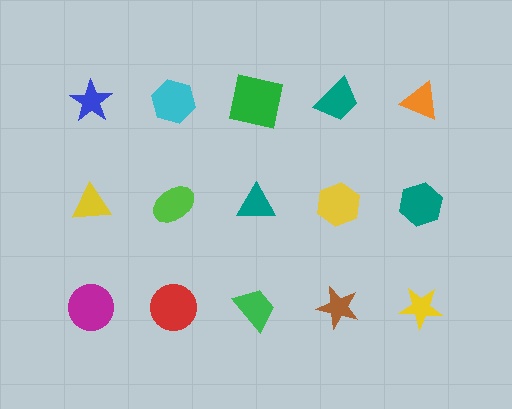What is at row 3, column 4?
A brown star.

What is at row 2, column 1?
A yellow triangle.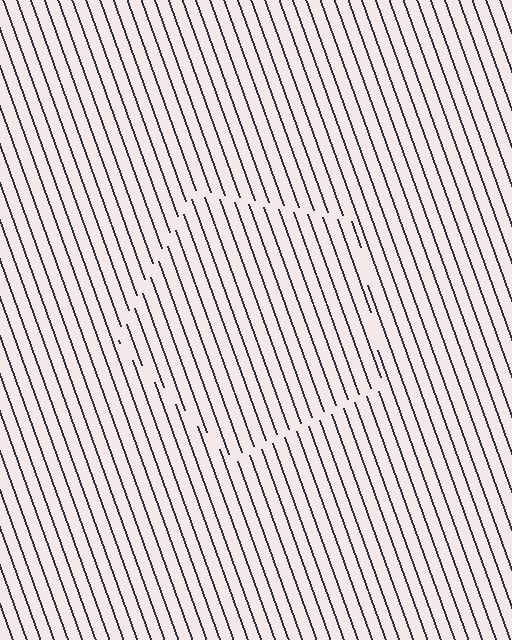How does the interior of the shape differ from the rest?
The interior of the shape contains the same grating, shifted by half a period — the contour is defined by the phase discontinuity where line-ends from the inner and outer gratings abut.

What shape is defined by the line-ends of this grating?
An illusory pentagon. The interior of the shape contains the same grating, shifted by half a period — the contour is defined by the phase discontinuity where line-ends from the inner and outer gratings abut.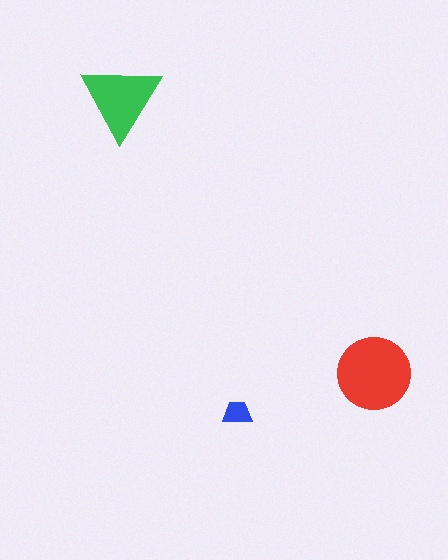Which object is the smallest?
The blue trapezoid.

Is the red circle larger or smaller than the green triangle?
Larger.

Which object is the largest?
The red circle.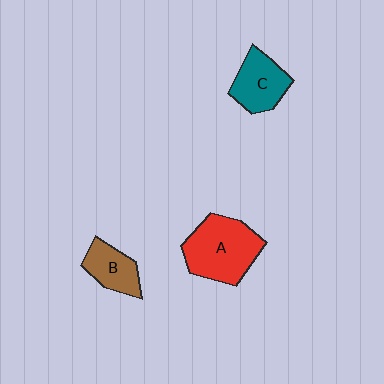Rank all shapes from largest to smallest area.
From largest to smallest: A (red), C (teal), B (brown).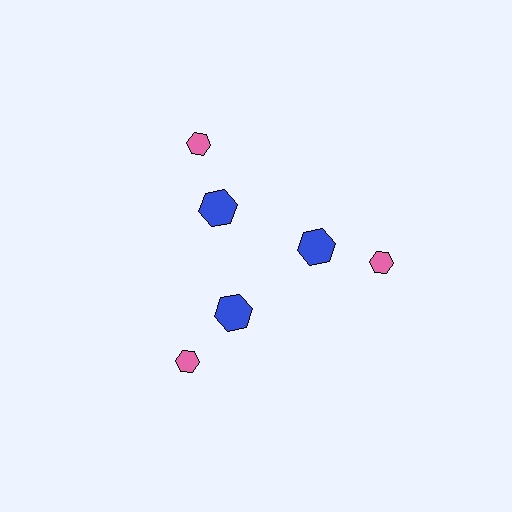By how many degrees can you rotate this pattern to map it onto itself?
The pattern maps onto itself every 120 degrees of rotation.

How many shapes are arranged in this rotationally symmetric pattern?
There are 6 shapes, arranged in 3 groups of 2.